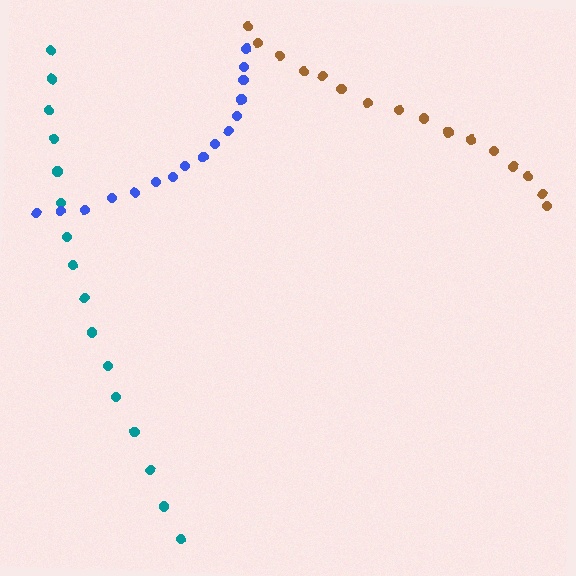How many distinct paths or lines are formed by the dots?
There are 3 distinct paths.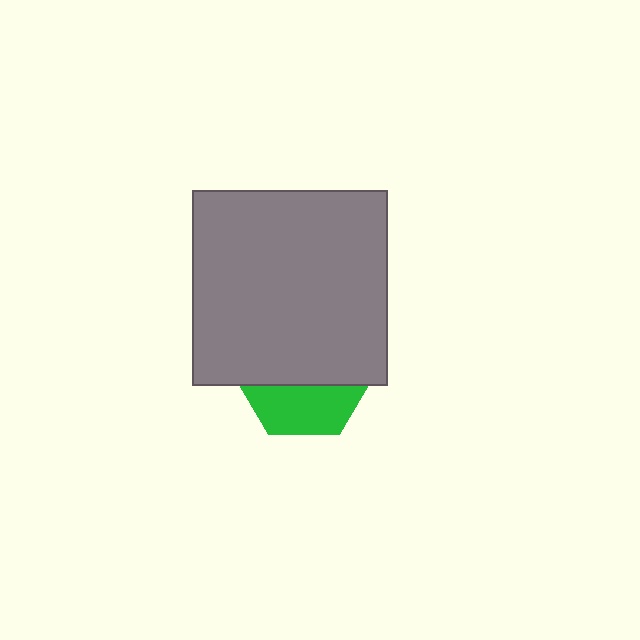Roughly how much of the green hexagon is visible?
A small part of it is visible (roughly 38%).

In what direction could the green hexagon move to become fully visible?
The green hexagon could move down. That would shift it out from behind the gray square entirely.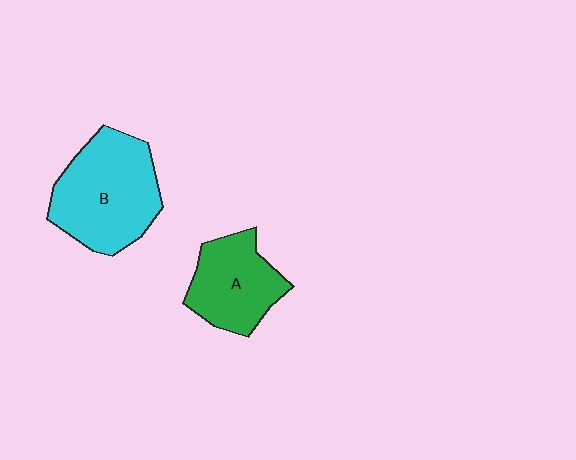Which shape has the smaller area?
Shape A (green).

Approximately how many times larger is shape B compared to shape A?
Approximately 1.4 times.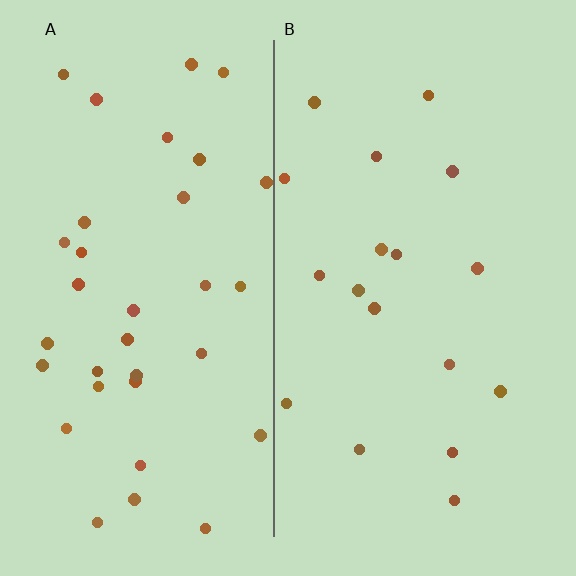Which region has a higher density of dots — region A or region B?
A (the left).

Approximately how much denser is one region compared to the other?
Approximately 1.9× — region A over region B.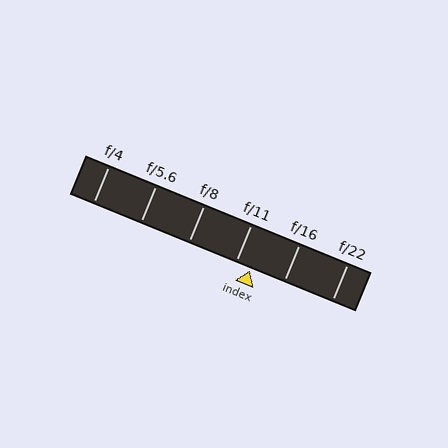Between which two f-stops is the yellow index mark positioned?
The index mark is between f/11 and f/16.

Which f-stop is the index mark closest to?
The index mark is closest to f/11.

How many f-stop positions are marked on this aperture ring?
There are 6 f-stop positions marked.